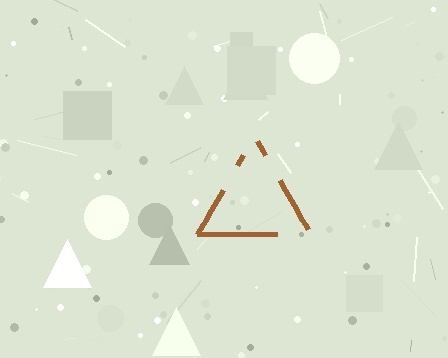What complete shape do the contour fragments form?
The contour fragments form a triangle.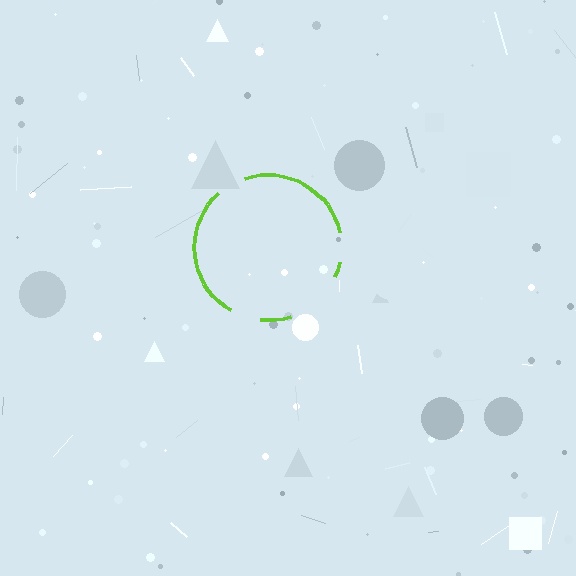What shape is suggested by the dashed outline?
The dashed outline suggests a circle.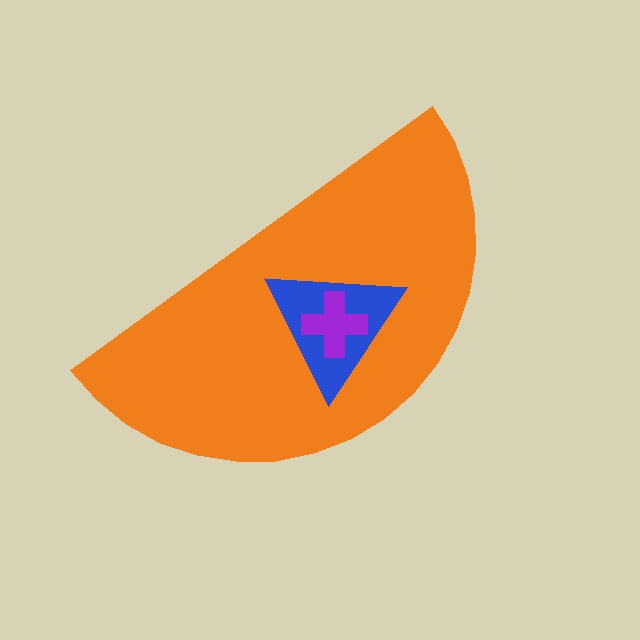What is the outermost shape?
The orange semicircle.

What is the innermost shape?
The purple cross.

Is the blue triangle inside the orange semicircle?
Yes.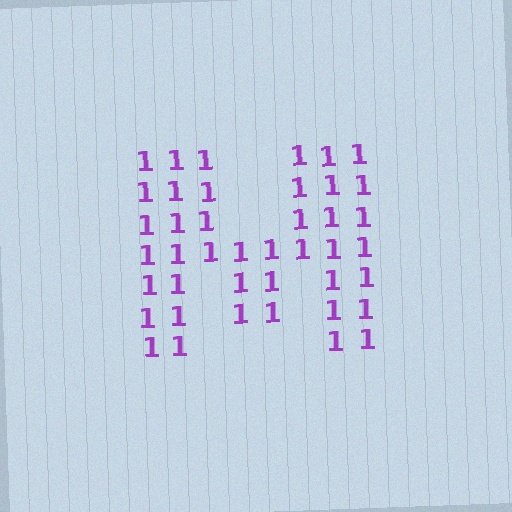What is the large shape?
The large shape is the letter M.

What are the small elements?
The small elements are digit 1's.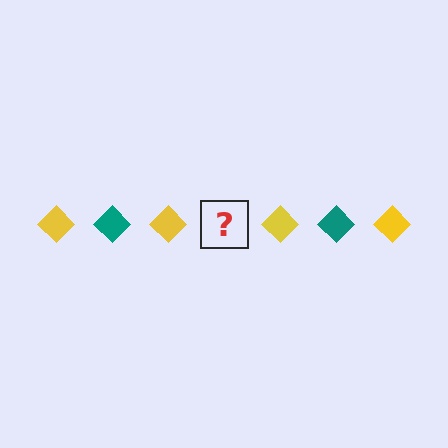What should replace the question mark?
The question mark should be replaced with a teal diamond.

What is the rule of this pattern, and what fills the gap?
The rule is that the pattern cycles through yellow, teal diamonds. The gap should be filled with a teal diamond.